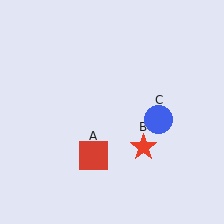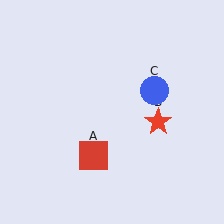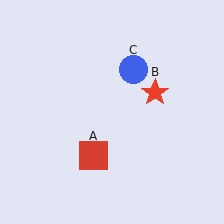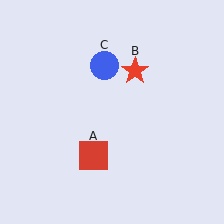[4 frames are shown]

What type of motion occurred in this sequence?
The red star (object B), blue circle (object C) rotated counterclockwise around the center of the scene.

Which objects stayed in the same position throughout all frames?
Red square (object A) remained stationary.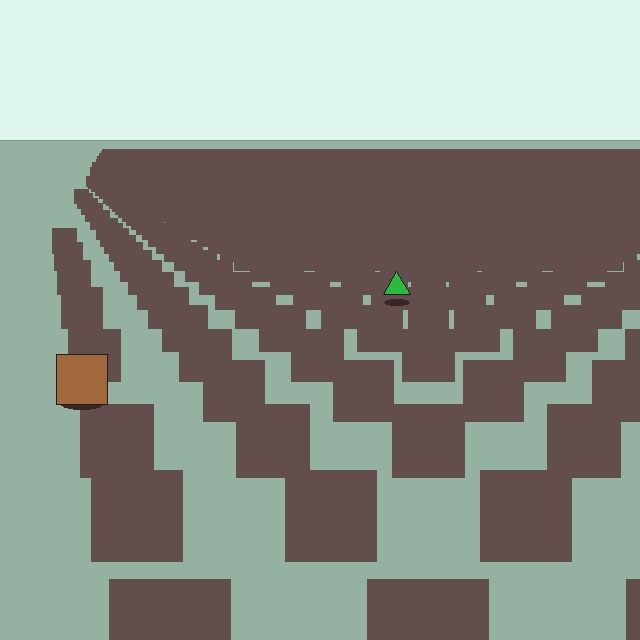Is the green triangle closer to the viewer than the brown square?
No. The brown square is closer — you can tell from the texture gradient: the ground texture is coarser near it.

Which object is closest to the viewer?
The brown square is closest. The texture marks near it are larger and more spread out.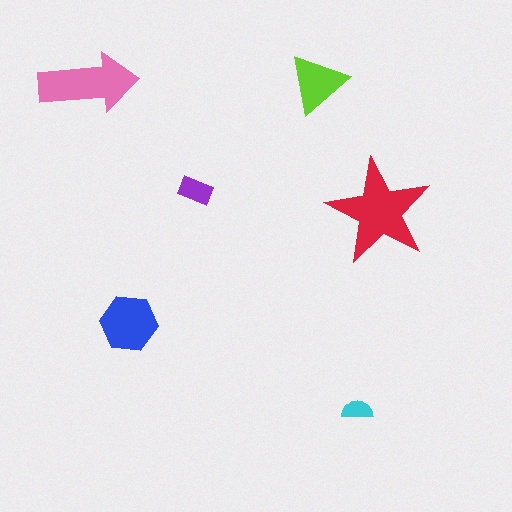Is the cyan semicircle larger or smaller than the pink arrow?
Smaller.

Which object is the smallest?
The cyan semicircle.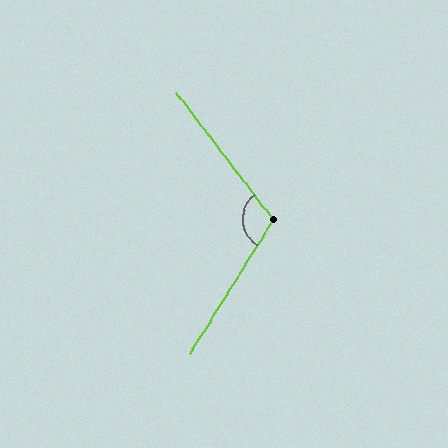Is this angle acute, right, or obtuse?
It is obtuse.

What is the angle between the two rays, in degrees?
Approximately 111 degrees.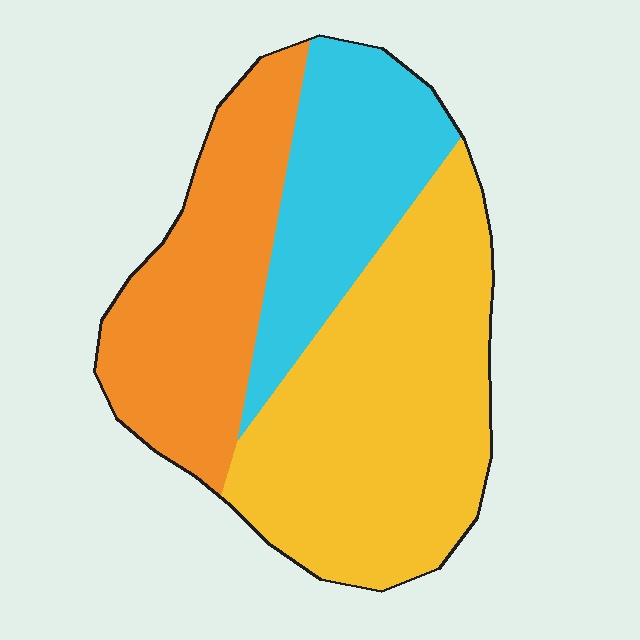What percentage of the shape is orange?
Orange takes up between a quarter and a half of the shape.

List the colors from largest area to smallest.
From largest to smallest: yellow, orange, cyan.